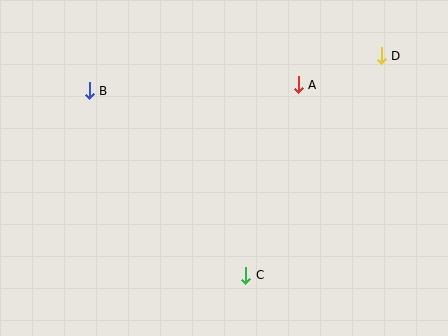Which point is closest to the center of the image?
Point C at (246, 275) is closest to the center.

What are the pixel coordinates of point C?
Point C is at (246, 275).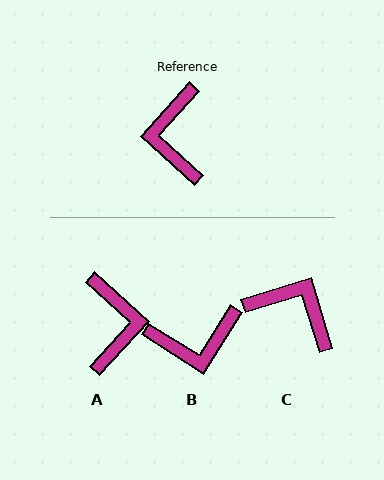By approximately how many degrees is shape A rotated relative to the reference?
Approximately 180 degrees clockwise.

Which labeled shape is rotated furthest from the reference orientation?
A, about 180 degrees away.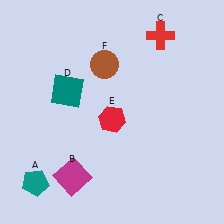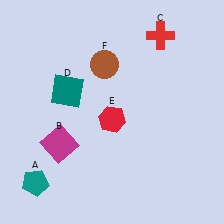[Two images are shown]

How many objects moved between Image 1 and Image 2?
1 object moved between the two images.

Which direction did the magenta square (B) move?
The magenta square (B) moved up.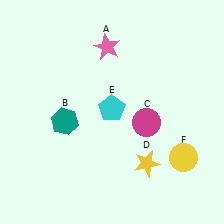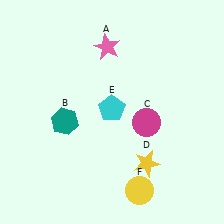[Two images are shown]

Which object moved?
The yellow circle (F) moved left.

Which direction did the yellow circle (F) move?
The yellow circle (F) moved left.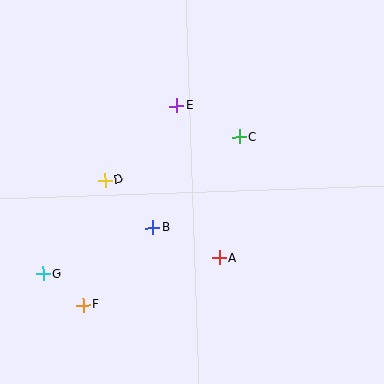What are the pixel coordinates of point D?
Point D is at (105, 180).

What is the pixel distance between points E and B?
The distance between E and B is 124 pixels.